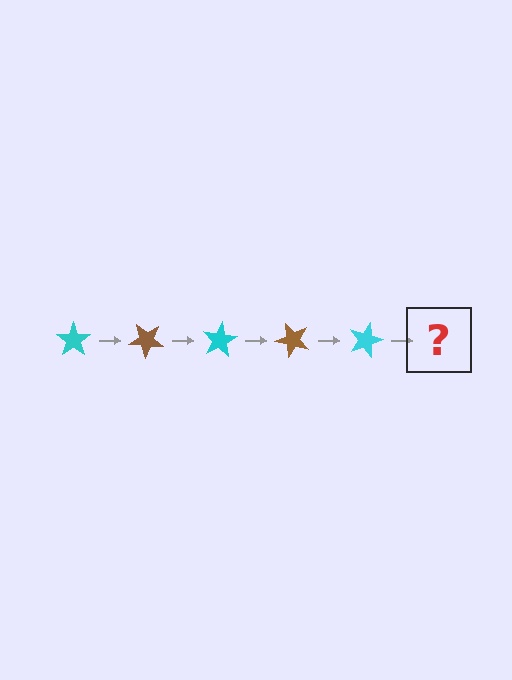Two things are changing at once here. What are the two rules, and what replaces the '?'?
The two rules are that it rotates 40 degrees each step and the color cycles through cyan and brown. The '?' should be a brown star, rotated 200 degrees from the start.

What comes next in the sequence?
The next element should be a brown star, rotated 200 degrees from the start.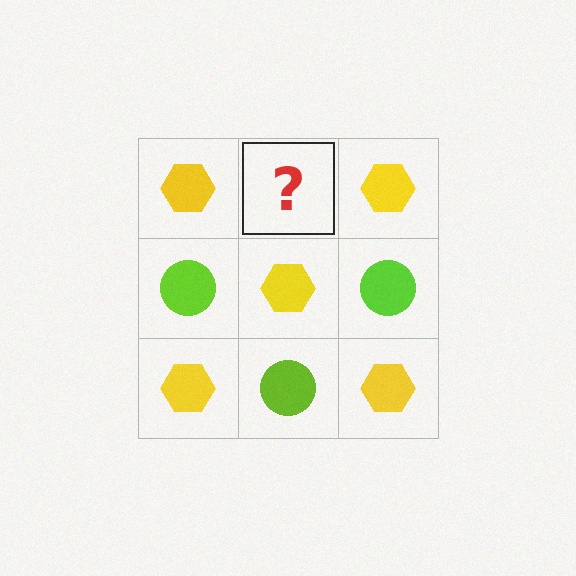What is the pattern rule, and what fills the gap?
The rule is that it alternates yellow hexagon and lime circle in a checkerboard pattern. The gap should be filled with a lime circle.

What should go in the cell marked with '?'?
The missing cell should contain a lime circle.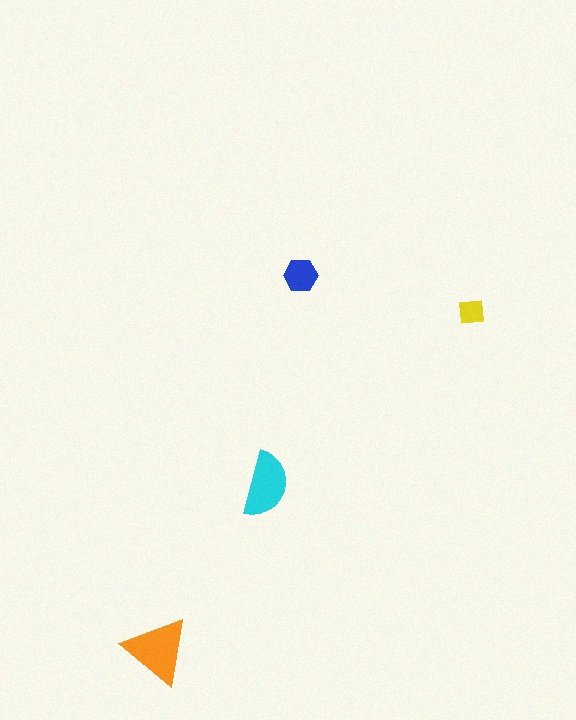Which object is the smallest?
The yellow square.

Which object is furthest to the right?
The yellow square is rightmost.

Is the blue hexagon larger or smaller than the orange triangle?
Smaller.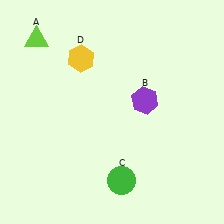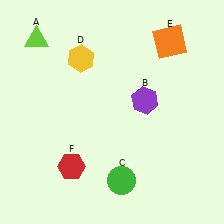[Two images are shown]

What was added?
An orange square (E), a red hexagon (F) were added in Image 2.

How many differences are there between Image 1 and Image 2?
There are 2 differences between the two images.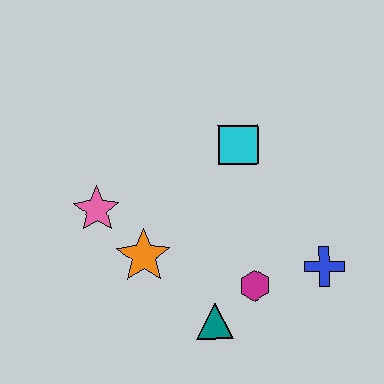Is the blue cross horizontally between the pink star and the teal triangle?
No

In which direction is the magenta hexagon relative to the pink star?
The magenta hexagon is to the right of the pink star.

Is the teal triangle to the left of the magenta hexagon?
Yes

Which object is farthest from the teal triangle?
The cyan square is farthest from the teal triangle.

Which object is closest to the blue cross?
The magenta hexagon is closest to the blue cross.